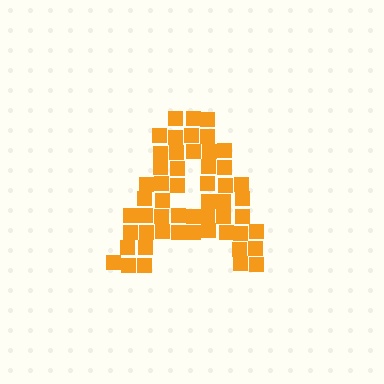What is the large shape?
The large shape is the letter A.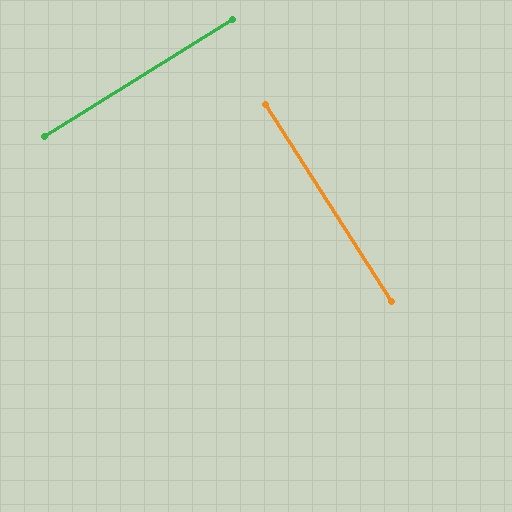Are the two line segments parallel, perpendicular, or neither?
Perpendicular — they meet at approximately 89°.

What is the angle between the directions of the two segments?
Approximately 89 degrees.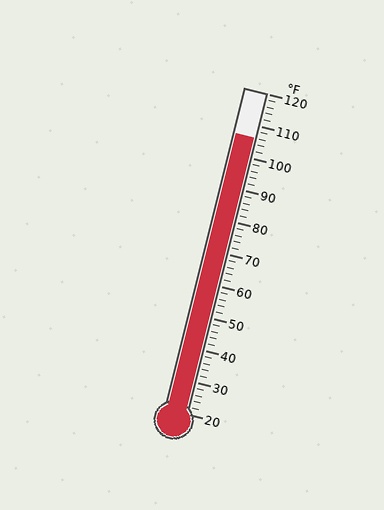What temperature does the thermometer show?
The thermometer shows approximately 106°F.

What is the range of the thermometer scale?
The thermometer scale ranges from 20°F to 120°F.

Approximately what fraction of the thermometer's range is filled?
The thermometer is filled to approximately 85% of its range.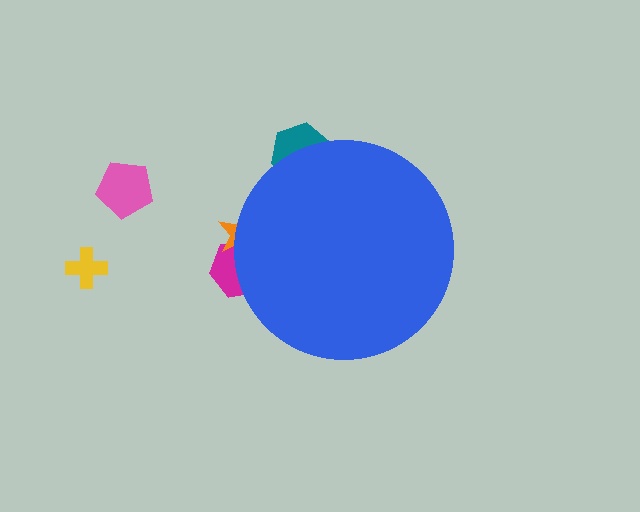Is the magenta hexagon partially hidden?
Yes, the magenta hexagon is partially hidden behind the blue circle.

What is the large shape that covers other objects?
A blue circle.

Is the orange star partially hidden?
Yes, the orange star is partially hidden behind the blue circle.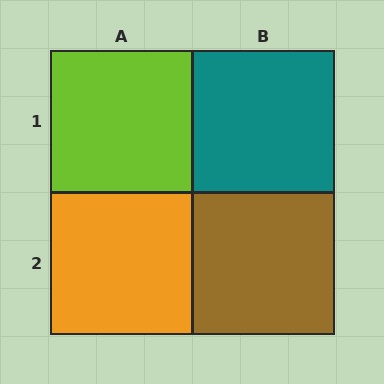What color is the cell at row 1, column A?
Lime.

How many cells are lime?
1 cell is lime.